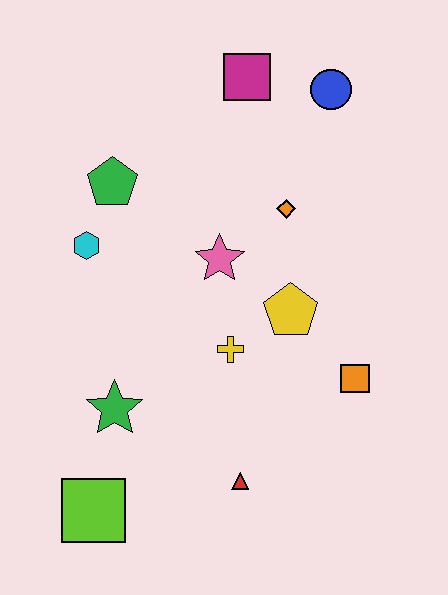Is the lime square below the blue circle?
Yes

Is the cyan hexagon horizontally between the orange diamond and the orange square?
No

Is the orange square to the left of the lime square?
No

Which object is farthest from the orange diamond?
The lime square is farthest from the orange diamond.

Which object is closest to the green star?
The lime square is closest to the green star.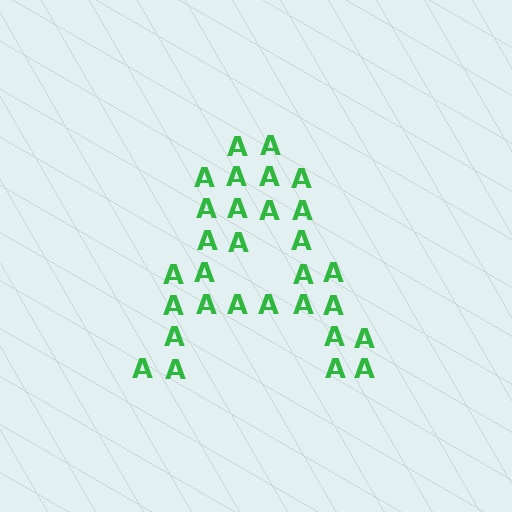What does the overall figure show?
The overall figure shows the letter A.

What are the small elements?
The small elements are letter A's.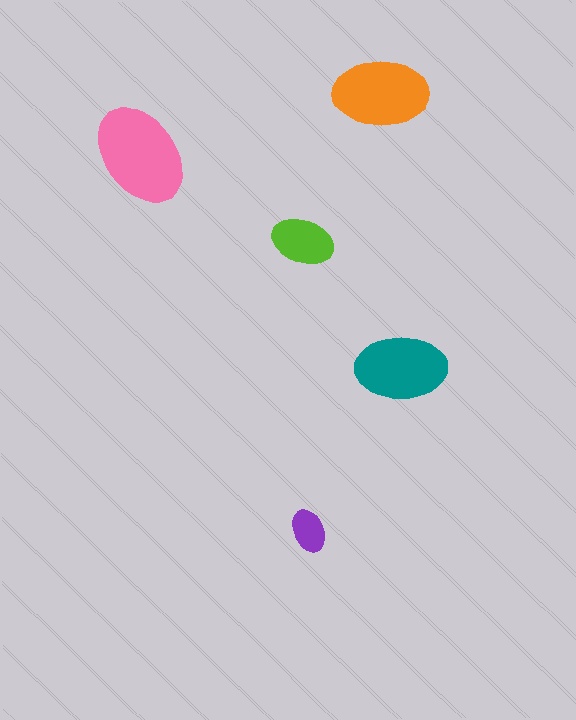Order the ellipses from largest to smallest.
the pink one, the orange one, the teal one, the lime one, the purple one.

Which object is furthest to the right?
The teal ellipse is rightmost.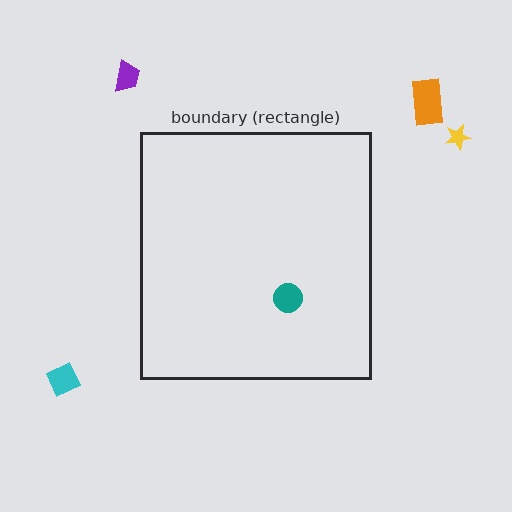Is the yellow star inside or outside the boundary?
Outside.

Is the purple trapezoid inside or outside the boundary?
Outside.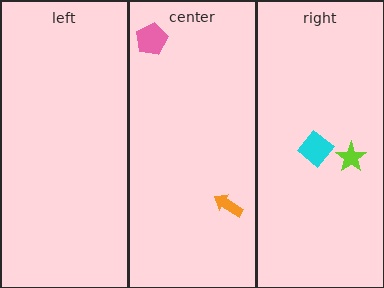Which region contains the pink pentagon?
The center region.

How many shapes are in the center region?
2.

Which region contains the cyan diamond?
The right region.